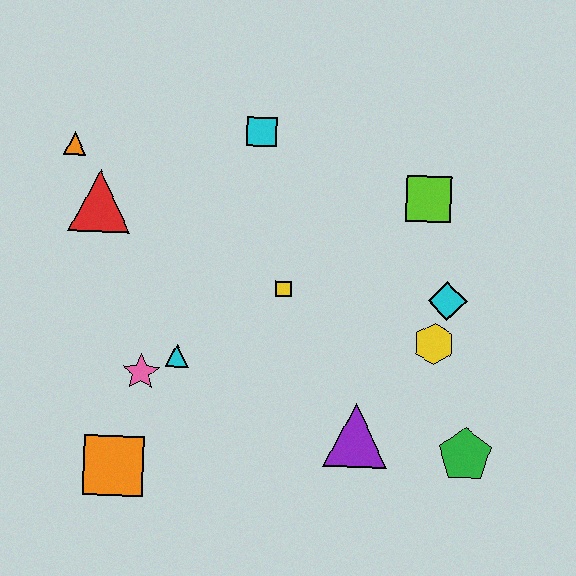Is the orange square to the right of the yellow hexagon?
No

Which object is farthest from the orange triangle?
The green pentagon is farthest from the orange triangle.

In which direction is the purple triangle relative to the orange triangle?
The purple triangle is to the right of the orange triangle.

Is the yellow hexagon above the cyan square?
No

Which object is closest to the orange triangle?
The red triangle is closest to the orange triangle.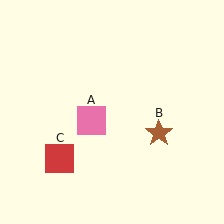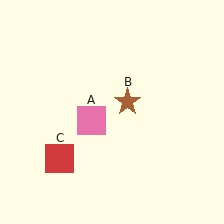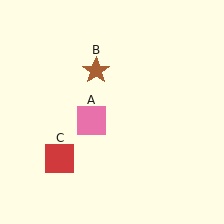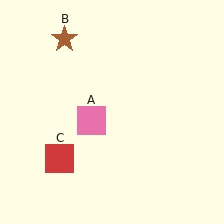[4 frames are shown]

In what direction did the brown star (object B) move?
The brown star (object B) moved up and to the left.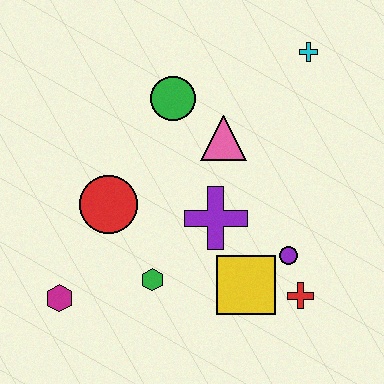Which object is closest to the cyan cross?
The pink triangle is closest to the cyan cross.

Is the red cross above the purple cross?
No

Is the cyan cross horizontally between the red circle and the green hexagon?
No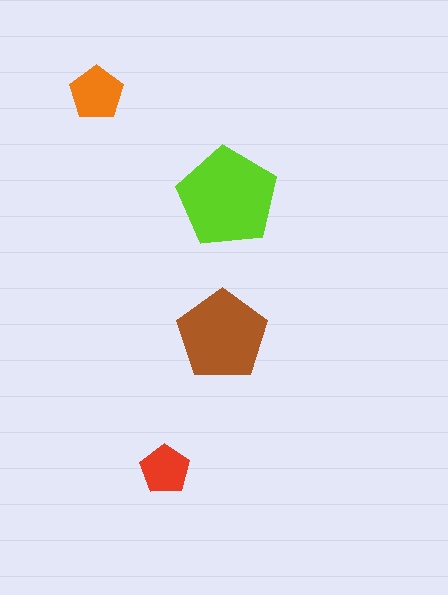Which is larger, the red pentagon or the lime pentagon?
The lime one.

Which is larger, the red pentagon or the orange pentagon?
The orange one.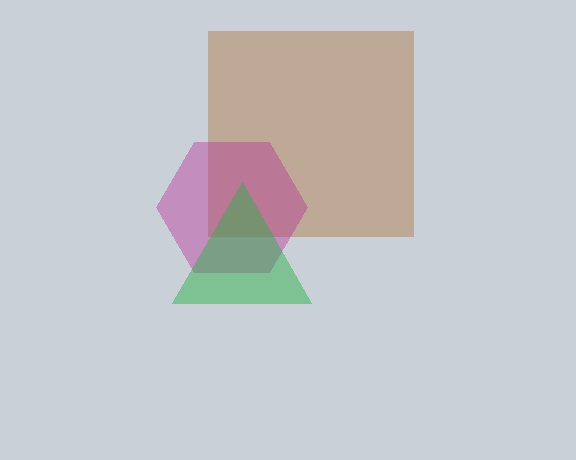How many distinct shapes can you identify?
There are 3 distinct shapes: a brown square, a magenta hexagon, a green triangle.